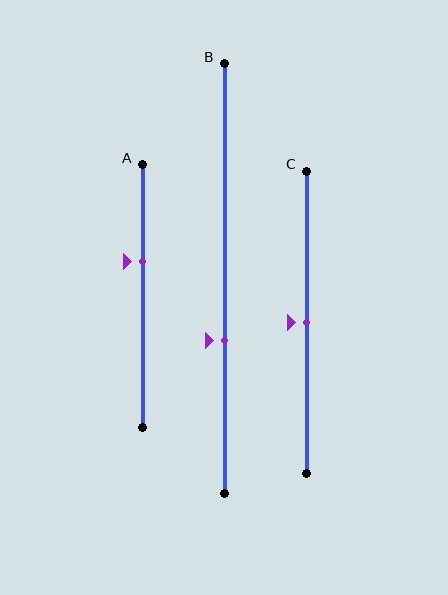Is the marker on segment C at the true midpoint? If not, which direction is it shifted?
Yes, the marker on segment C is at the true midpoint.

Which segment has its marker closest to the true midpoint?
Segment C has its marker closest to the true midpoint.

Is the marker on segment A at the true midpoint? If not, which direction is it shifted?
No, the marker on segment A is shifted upward by about 13% of the segment length.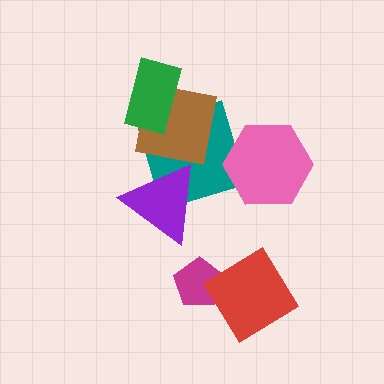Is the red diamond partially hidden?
No, no other shape covers it.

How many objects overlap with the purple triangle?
1 object overlaps with the purple triangle.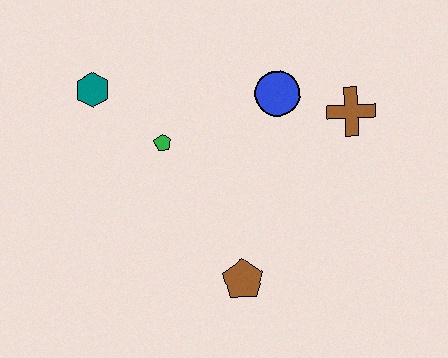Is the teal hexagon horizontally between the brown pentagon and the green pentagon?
No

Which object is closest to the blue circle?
The brown cross is closest to the blue circle.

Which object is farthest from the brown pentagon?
The teal hexagon is farthest from the brown pentagon.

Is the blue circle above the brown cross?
Yes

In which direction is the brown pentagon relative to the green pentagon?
The brown pentagon is below the green pentagon.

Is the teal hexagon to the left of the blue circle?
Yes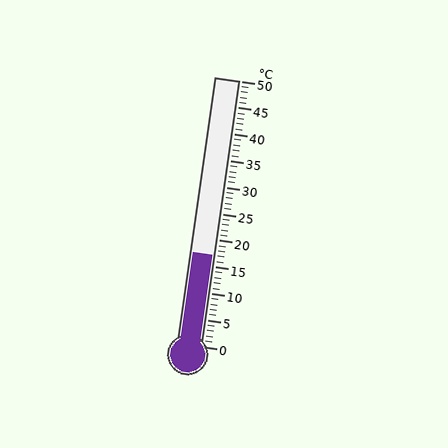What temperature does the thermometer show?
The thermometer shows approximately 17°C.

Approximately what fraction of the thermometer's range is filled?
The thermometer is filled to approximately 35% of its range.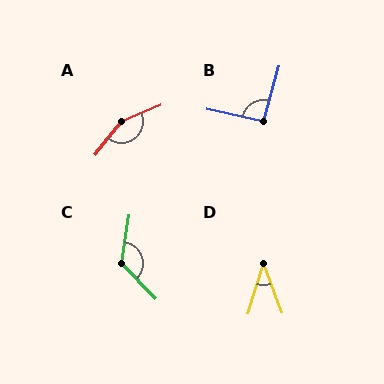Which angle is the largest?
A, at approximately 152 degrees.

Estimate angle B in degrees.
Approximately 92 degrees.